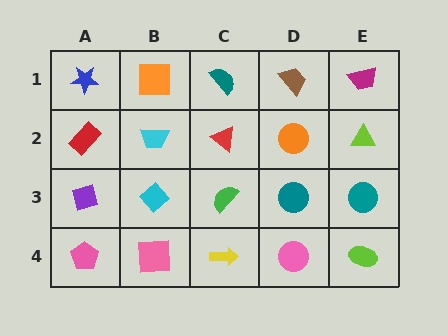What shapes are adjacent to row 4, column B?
A cyan diamond (row 3, column B), a pink pentagon (row 4, column A), a yellow arrow (row 4, column C).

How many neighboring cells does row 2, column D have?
4.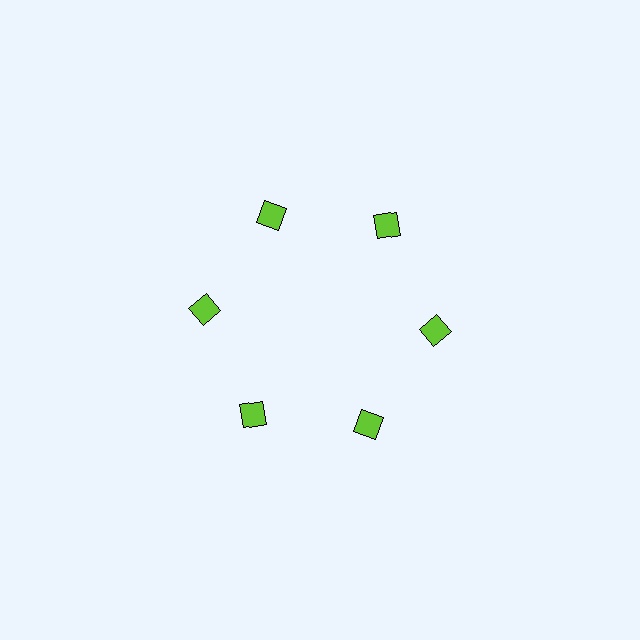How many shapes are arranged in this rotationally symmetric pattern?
There are 6 shapes, arranged in 6 groups of 1.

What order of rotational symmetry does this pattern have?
This pattern has 6-fold rotational symmetry.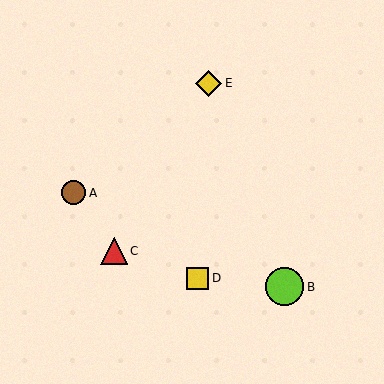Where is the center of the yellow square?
The center of the yellow square is at (198, 278).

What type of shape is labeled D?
Shape D is a yellow square.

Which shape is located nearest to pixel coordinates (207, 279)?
The yellow square (labeled D) at (198, 278) is nearest to that location.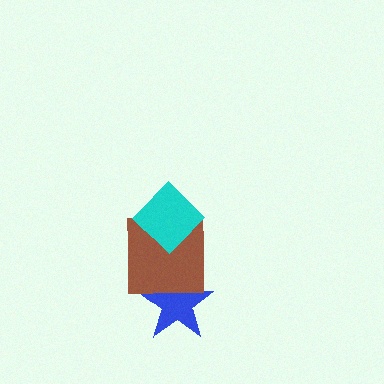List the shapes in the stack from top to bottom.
From top to bottom: the cyan diamond, the brown square, the blue star.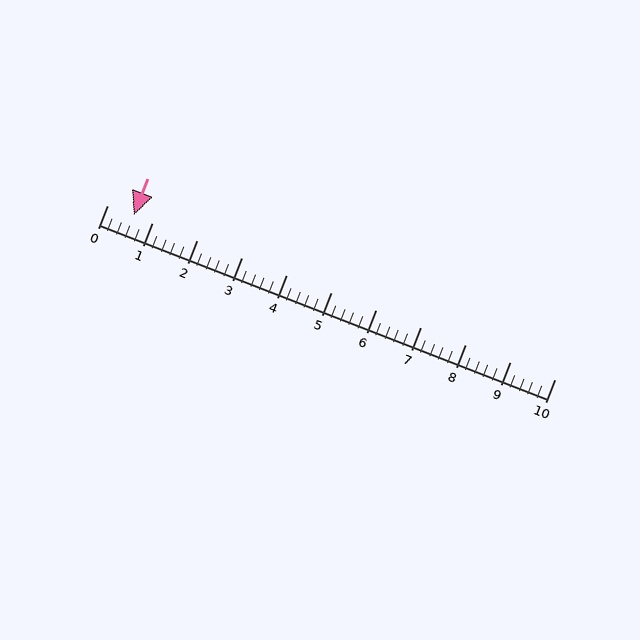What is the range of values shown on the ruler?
The ruler shows values from 0 to 10.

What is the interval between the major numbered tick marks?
The major tick marks are spaced 1 units apart.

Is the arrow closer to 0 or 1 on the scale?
The arrow is closer to 1.